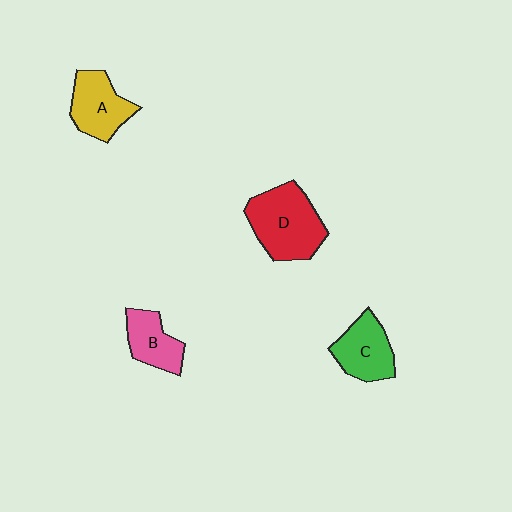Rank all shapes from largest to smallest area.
From largest to smallest: D (red), A (yellow), C (green), B (pink).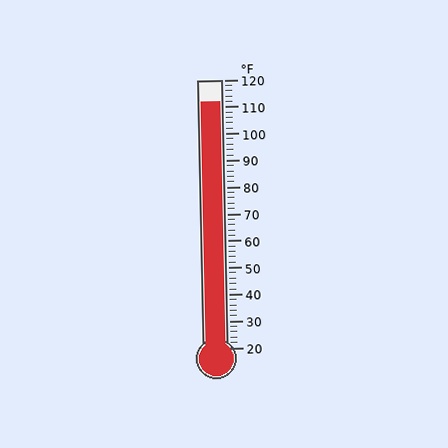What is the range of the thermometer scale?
The thermometer scale ranges from 20°F to 120°F.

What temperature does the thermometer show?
The thermometer shows approximately 112°F.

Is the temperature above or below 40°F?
The temperature is above 40°F.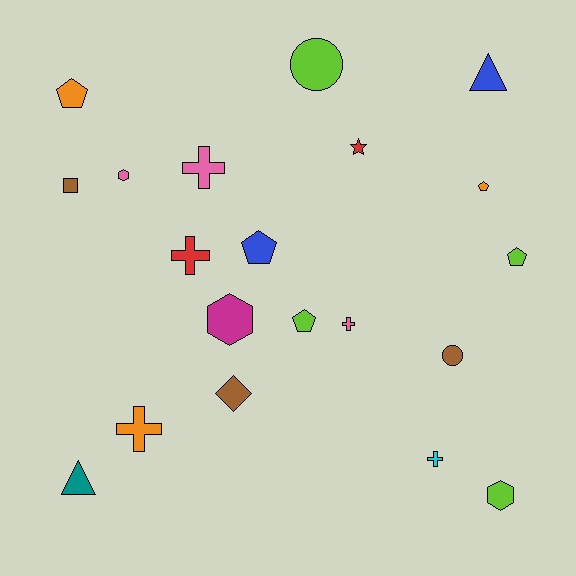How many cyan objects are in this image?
There is 1 cyan object.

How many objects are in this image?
There are 20 objects.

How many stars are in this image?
There is 1 star.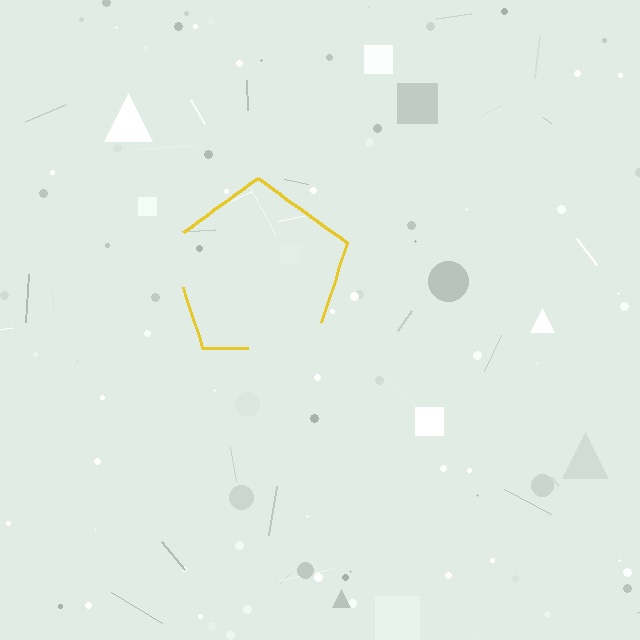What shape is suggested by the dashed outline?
The dashed outline suggests a pentagon.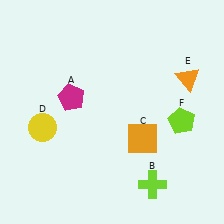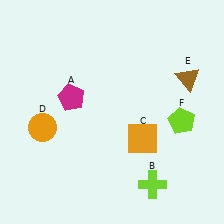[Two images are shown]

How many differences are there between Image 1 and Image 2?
There are 2 differences between the two images.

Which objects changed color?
D changed from yellow to orange. E changed from orange to brown.